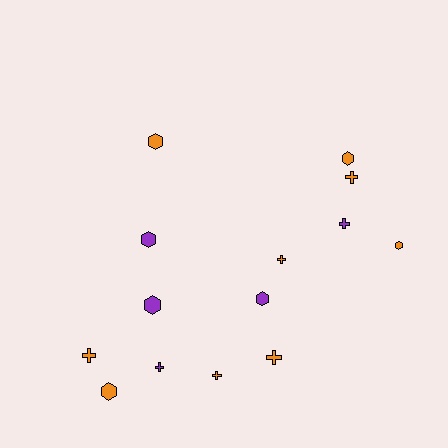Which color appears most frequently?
Orange, with 9 objects.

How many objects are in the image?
There are 14 objects.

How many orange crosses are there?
There are 5 orange crosses.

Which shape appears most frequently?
Hexagon, with 7 objects.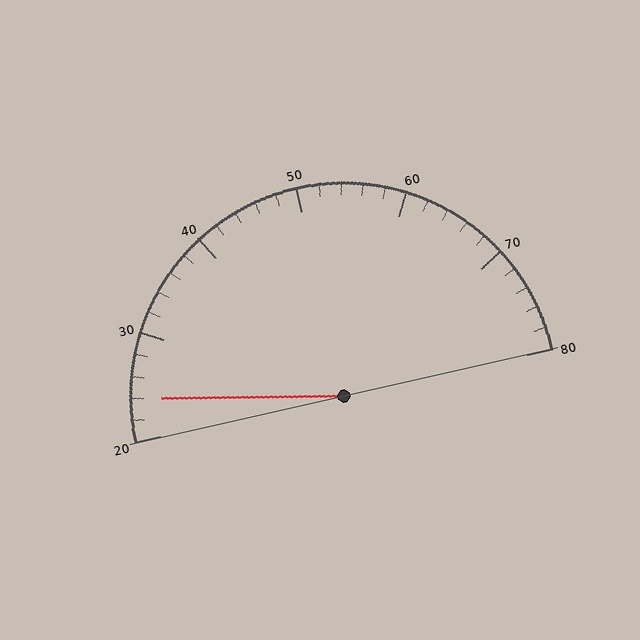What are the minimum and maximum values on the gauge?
The gauge ranges from 20 to 80.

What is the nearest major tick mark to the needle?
The nearest major tick mark is 20.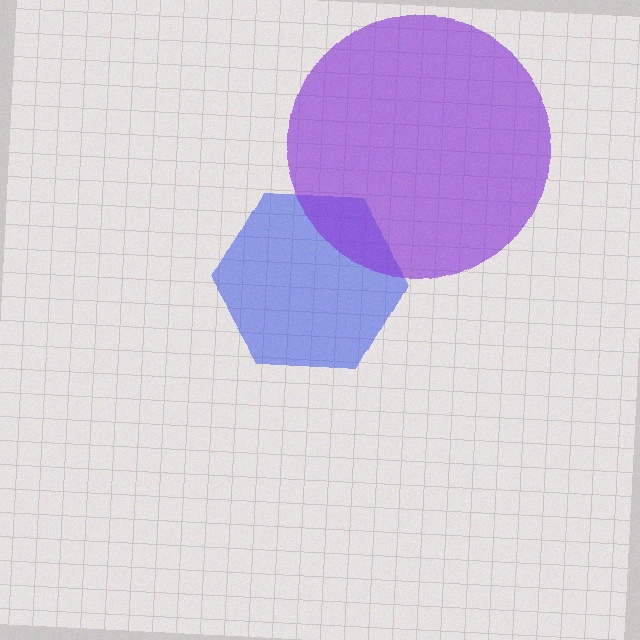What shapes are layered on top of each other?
The layered shapes are: a blue hexagon, a purple circle.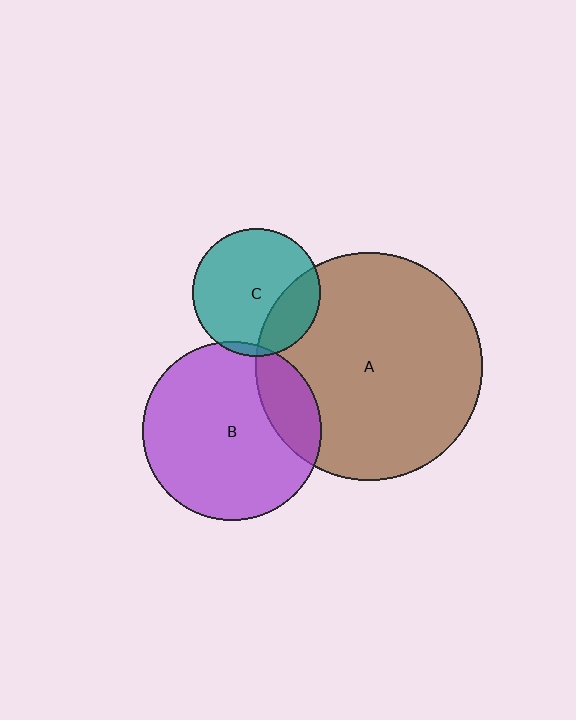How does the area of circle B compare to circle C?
Approximately 2.0 times.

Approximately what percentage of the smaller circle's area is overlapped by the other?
Approximately 25%.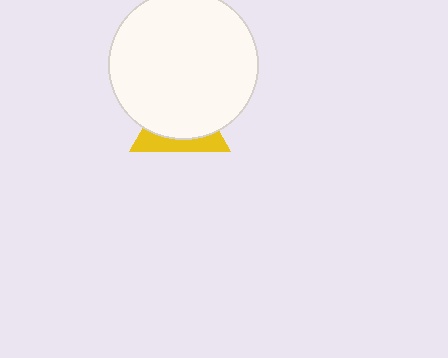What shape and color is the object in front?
The object in front is a white circle.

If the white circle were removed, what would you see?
You would see the complete yellow triangle.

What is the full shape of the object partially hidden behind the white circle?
The partially hidden object is a yellow triangle.